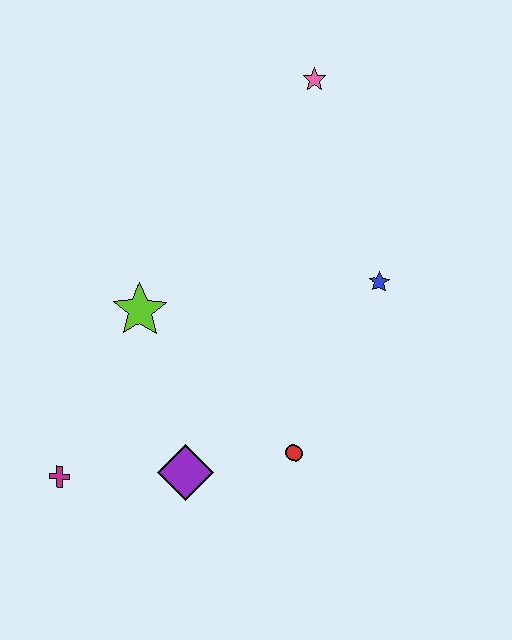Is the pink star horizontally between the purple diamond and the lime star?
No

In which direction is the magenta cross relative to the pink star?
The magenta cross is below the pink star.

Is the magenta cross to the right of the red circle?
No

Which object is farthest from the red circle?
The pink star is farthest from the red circle.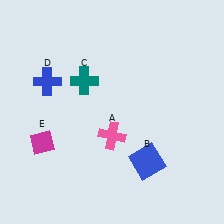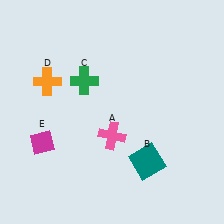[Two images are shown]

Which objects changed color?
B changed from blue to teal. C changed from teal to green. D changed from blue to orange.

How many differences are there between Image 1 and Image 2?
There are 3 differences between the two images.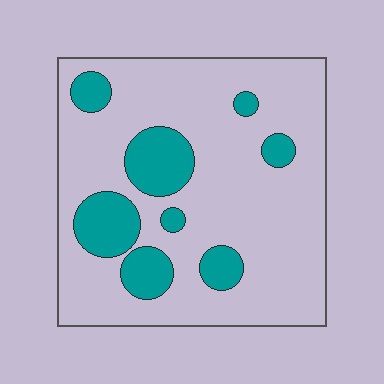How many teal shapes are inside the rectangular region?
8.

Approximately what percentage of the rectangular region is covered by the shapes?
Approximately 20%.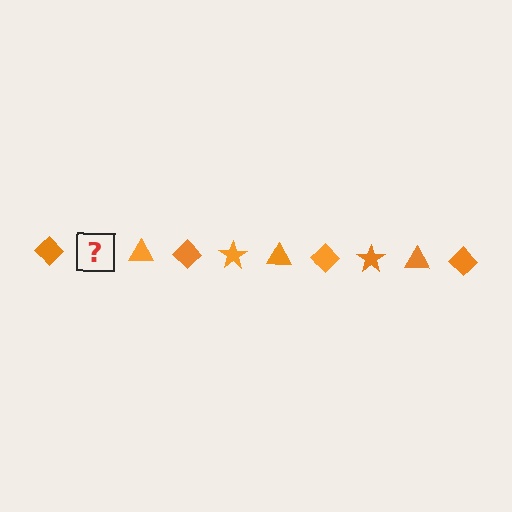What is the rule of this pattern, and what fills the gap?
The rule is that the pattern cycles through diamond, star, triangle shapes in orange. The gap should be filled with an orange star.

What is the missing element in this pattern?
The missing element is an orange star.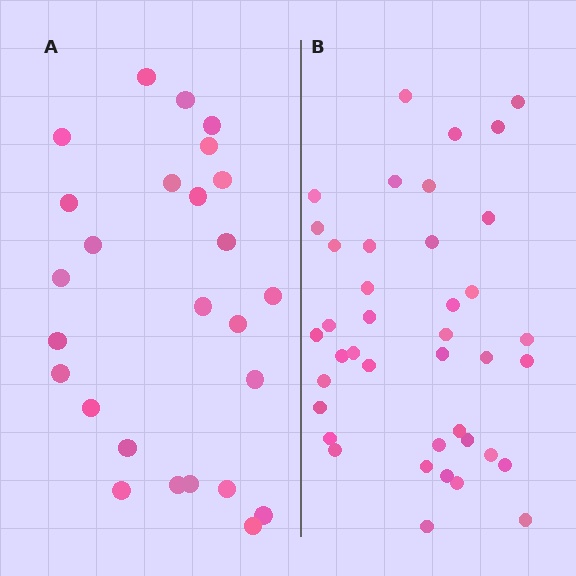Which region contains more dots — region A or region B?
Region B (the right region) has more dots.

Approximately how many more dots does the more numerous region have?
Region B has approximately 15 more dots than region A.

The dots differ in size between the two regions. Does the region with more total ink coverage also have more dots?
No. Region A has more total ink coverage because its dots are larger, but region B actually contains more individual dots. Total area can be misleading — the number of items is what matters here.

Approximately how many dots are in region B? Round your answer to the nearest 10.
About 40 dots.